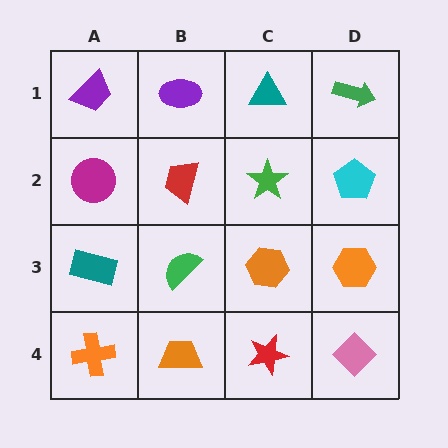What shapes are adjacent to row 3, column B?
A red trapezoid (row 2, column B), an orange trapezoid (row 4, column B), a teal rectangle (row 3, column A), an orange hexagon (row 3, column C).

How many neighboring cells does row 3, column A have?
3.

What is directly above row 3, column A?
A magenta circle.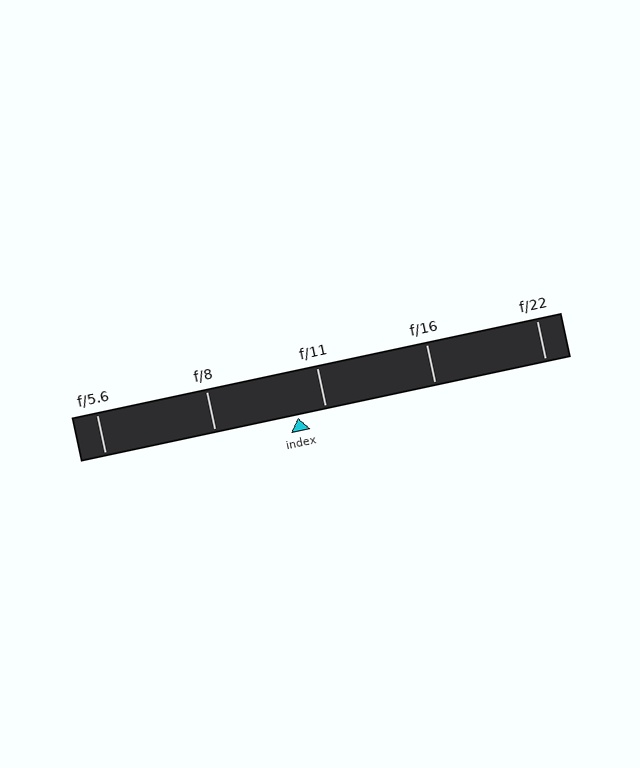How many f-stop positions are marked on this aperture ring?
There are 5 f-stop positions marked.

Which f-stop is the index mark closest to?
The index mark is closest to f/11.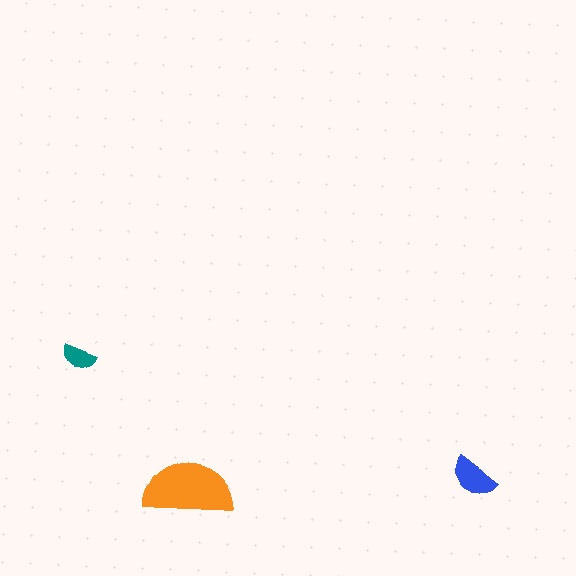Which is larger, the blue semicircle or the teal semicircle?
The blue one.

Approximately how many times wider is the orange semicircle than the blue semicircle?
About 2 times wider.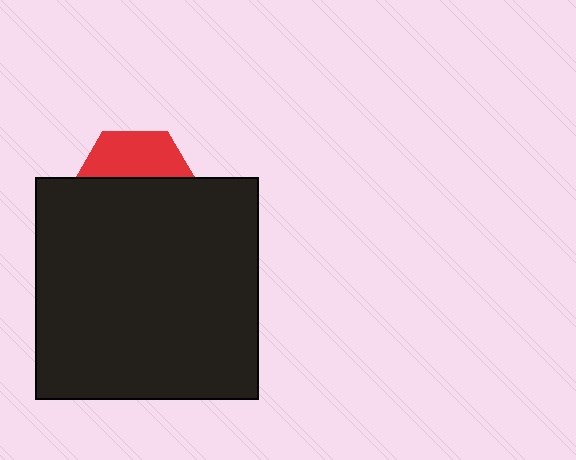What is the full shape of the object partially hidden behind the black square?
The partially hidden object is a red hexagon.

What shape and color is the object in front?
The object in front is a black square.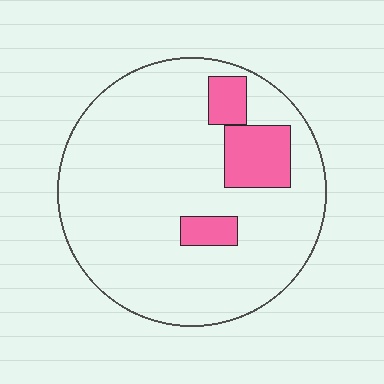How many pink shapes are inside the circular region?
3.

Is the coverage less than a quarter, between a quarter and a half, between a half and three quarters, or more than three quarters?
Less than a quarter.